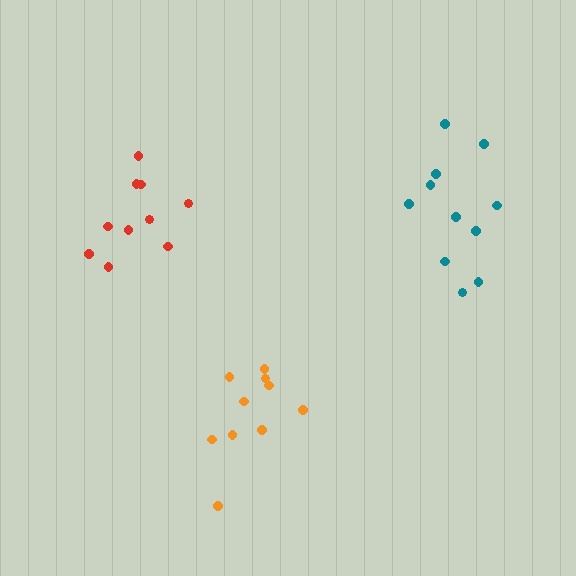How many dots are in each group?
Group 1: 11 dots, Group 2: 10 dots, Group 3: 10 dots (31 total).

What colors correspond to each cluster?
The clusters are colored: teal, orange, red.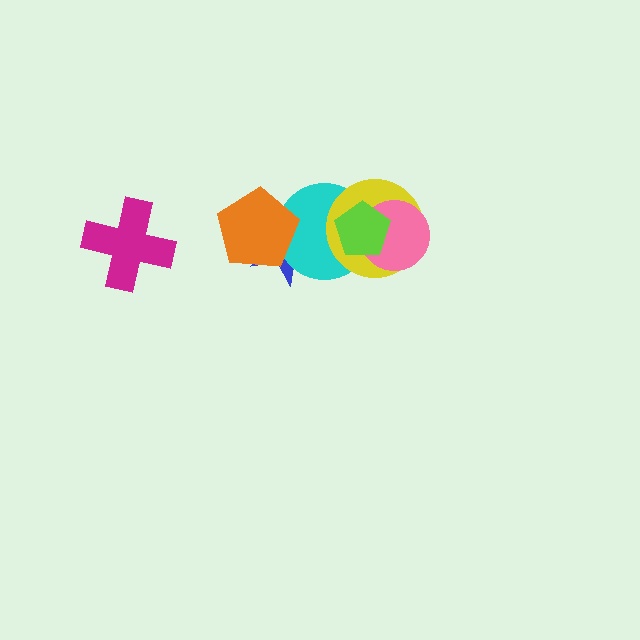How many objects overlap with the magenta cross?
0 objects overlap with the magenta cross.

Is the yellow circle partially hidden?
Yes, it is partially covered by another shape.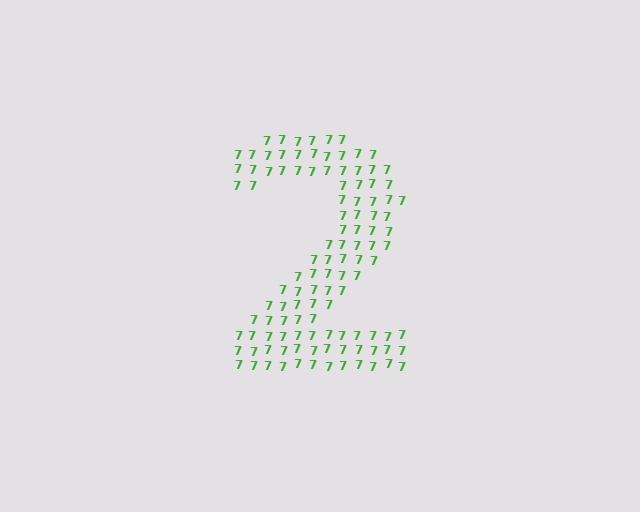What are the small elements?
The small elements are digit 7's.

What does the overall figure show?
The overall figure shows the digit 2.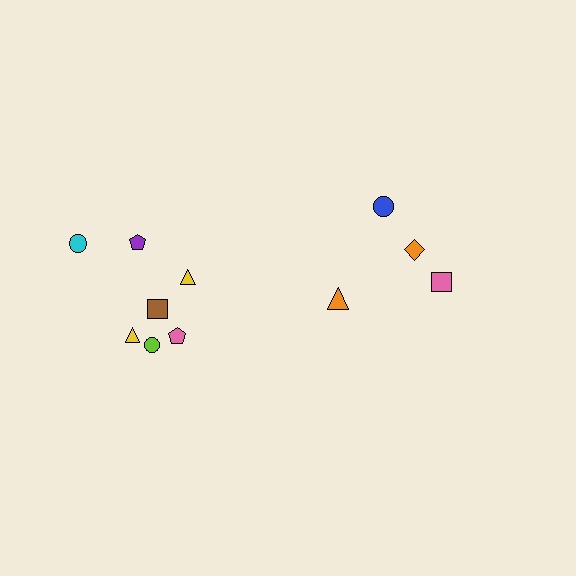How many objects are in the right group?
There are 4 objects.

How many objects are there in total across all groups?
There are 11 objects.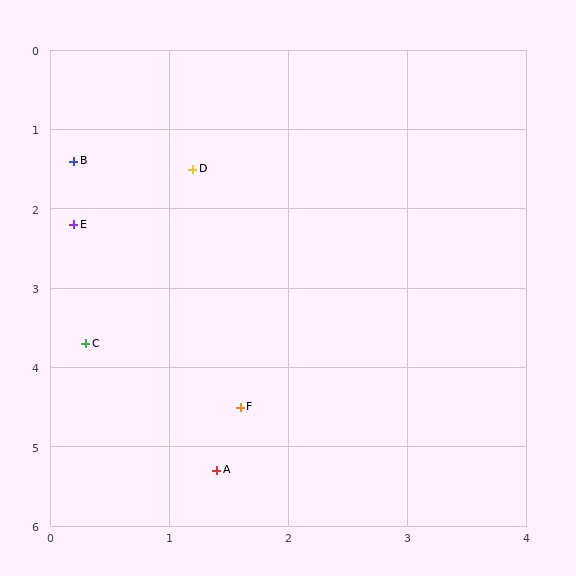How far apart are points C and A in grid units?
Points C and A are about 1.9 grid units apart.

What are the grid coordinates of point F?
Point F is at approximately (1.6, 4.5).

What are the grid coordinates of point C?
Point C is at approximately (0.3, 3.7).